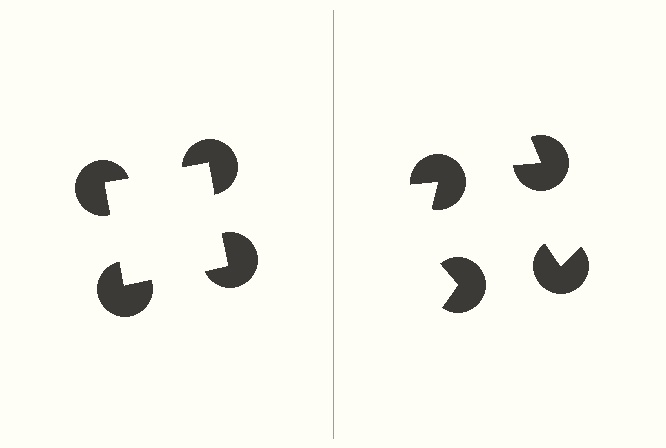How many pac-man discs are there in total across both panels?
8 — 4 on each side.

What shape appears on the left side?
An illusory square.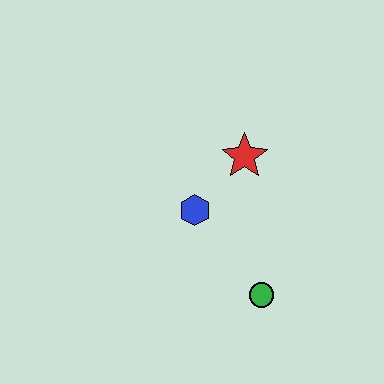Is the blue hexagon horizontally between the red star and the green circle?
No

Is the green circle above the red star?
No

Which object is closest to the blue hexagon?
The red star is closest to the blue hexagon.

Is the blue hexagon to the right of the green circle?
No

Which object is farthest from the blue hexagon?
The green circle is farthest from the blue hexagon.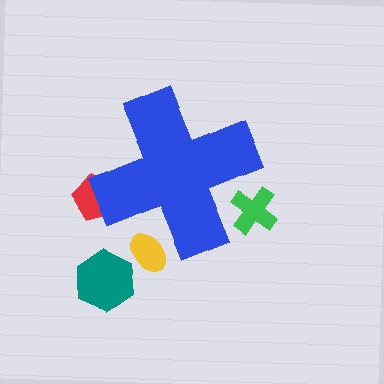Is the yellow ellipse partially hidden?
Yes, the yellow ellipse is partially hidden behind the blue cross.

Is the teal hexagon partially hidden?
No, the teal hexagon is fully visible.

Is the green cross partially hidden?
Yes, the green cross is partially hidden behind the blue cross.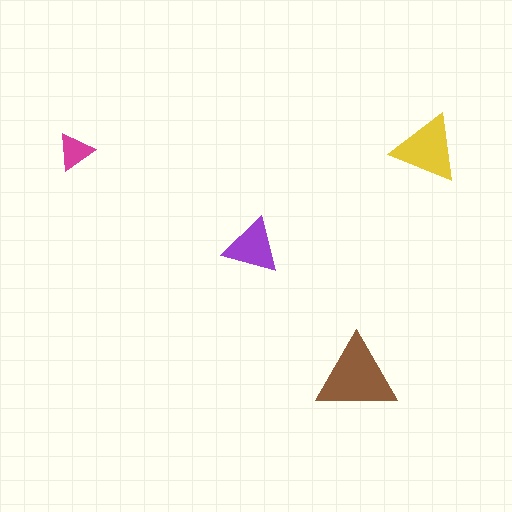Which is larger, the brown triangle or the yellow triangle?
The brown one.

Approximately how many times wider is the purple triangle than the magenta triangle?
About 1.5 times wider.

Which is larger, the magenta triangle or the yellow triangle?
The yellow one.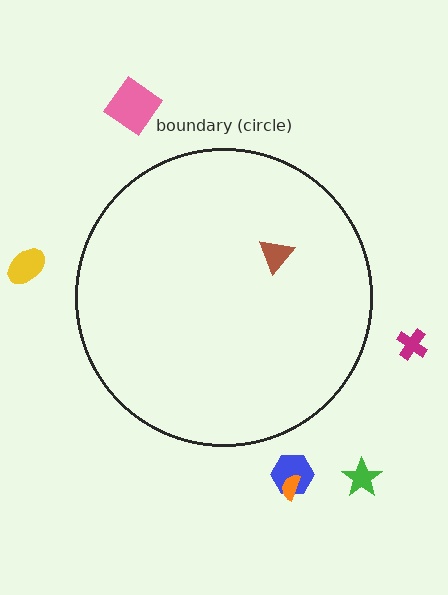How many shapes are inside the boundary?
1 inside, 6 outside.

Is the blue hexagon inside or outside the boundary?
Outside.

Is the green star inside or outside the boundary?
Outside.